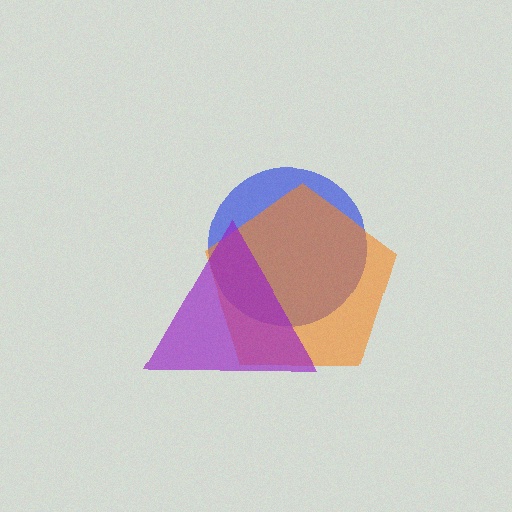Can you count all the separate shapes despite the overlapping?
Yes, there are 3 separate shapes.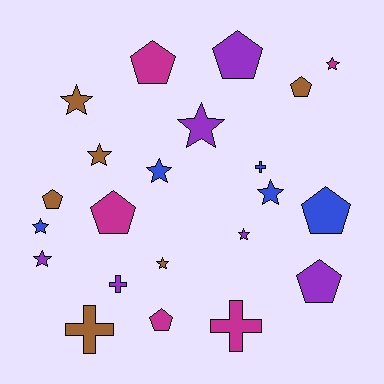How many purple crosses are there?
There is 1 purple cross.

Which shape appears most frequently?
Star, with 10 objects.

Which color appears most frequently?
Brown, with 6 objects.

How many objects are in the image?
There are 22 objects.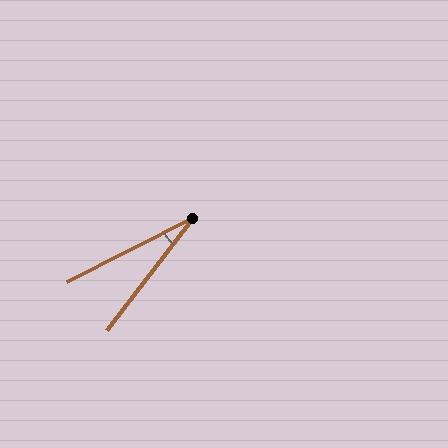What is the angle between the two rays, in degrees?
Approximately 26 degrees.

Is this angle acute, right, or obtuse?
It is acute.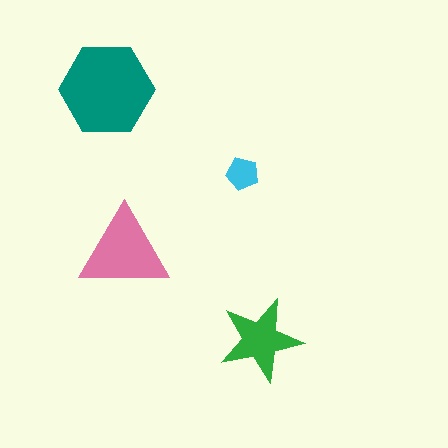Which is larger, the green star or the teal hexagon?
The teal hexagon.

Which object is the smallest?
The cyan pentagon.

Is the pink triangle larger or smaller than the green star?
Larger.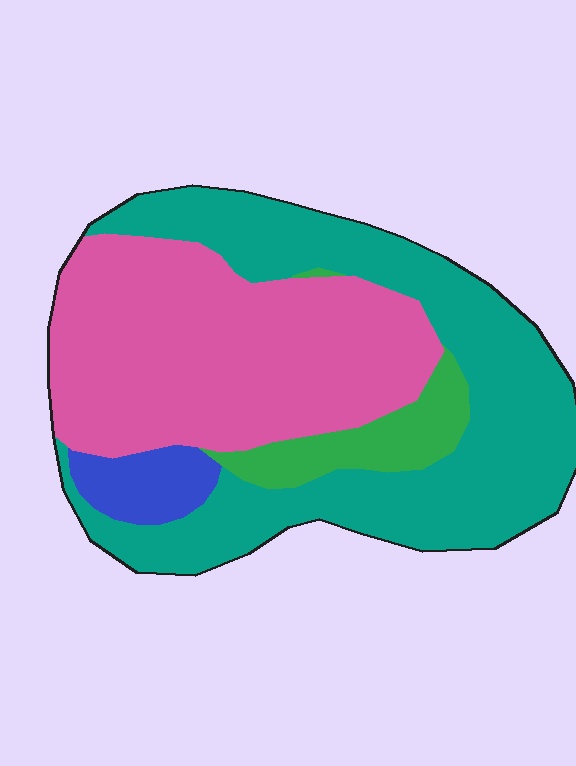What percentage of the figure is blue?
Blue covers about 5% of the figure.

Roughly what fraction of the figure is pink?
Pink takes up between a third and a half of the figure.